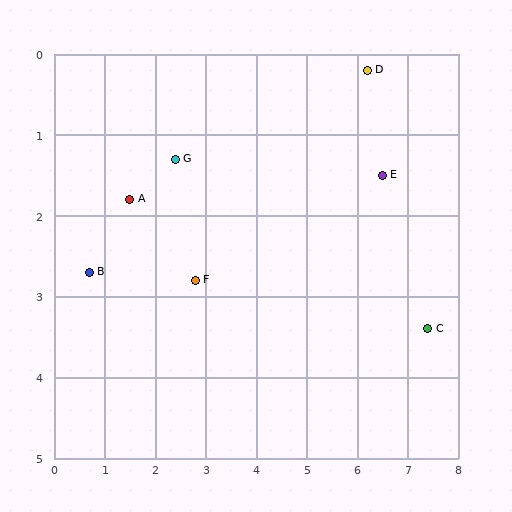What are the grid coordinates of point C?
Point C is at approximately (7.4, 3.4).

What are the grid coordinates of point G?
Point G is at approximately (2.4, 1.3).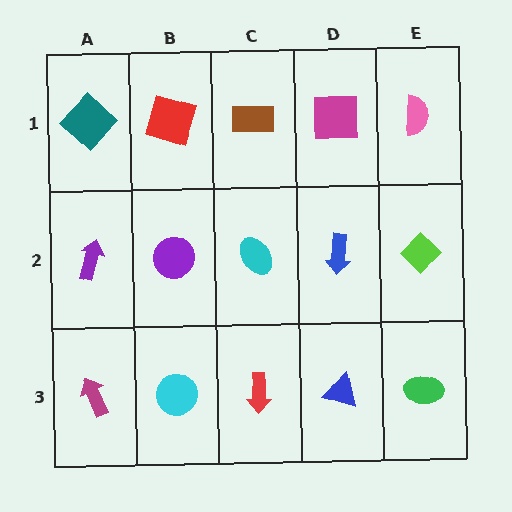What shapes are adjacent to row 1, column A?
A purple arrow (row 2, column A), a red square (row 1, column B).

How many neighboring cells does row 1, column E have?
2.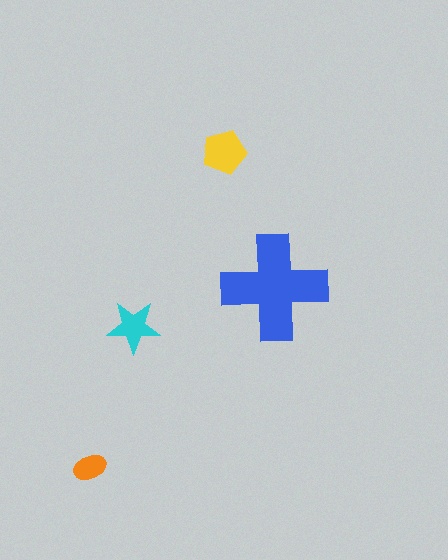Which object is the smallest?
The orange ellipse.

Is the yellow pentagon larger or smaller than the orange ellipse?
Larger.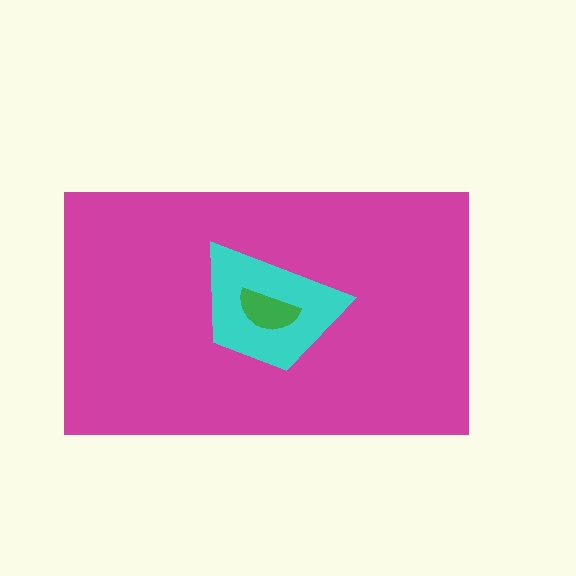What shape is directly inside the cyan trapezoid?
The green semicircle.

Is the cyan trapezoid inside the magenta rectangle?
Yes.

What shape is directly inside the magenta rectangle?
The cyan trapezoid.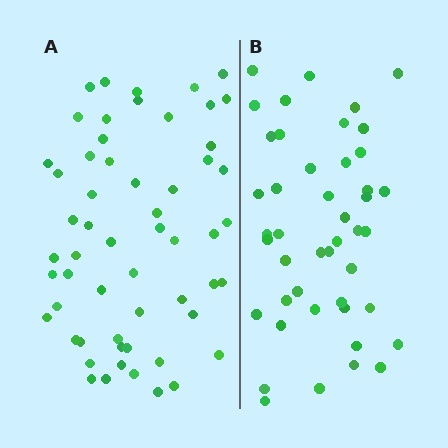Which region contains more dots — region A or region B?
Region A (the left region) has more dots.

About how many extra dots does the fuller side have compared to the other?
Region A has roughly 12 or so more dots than region B.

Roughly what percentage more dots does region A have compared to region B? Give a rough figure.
About 25% more.